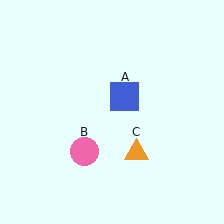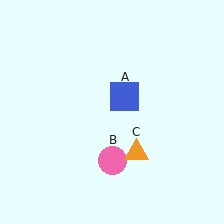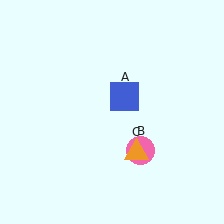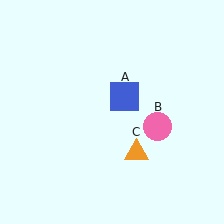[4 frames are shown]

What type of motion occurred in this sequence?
The pink circle (object B) rotated counterclockwise around the center of the scene.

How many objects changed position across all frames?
1 object changed position: pink circle (object B).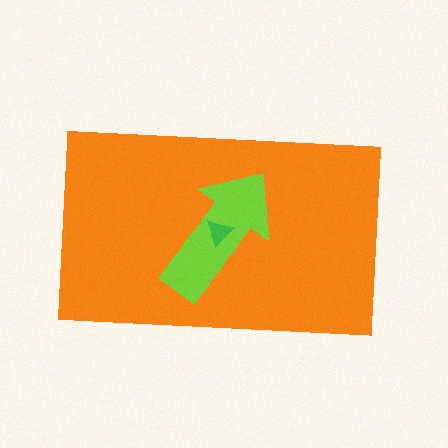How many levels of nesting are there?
3.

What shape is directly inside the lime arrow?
The green triangle.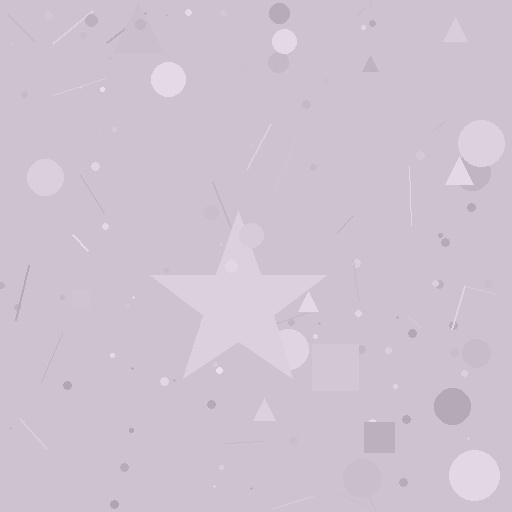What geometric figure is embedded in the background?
A star is embedded in the background.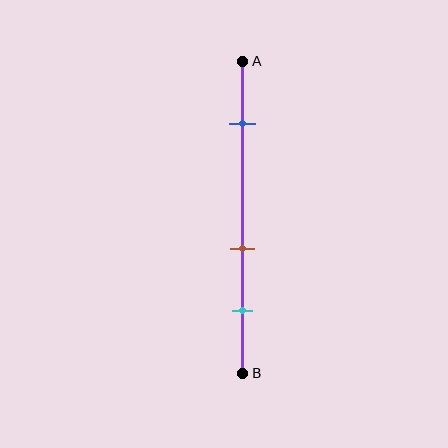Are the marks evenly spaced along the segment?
No, the marks are not evenly spaced.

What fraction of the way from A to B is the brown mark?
The brown mark is approximately 60% (0.6) of the way from A to B.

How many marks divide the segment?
There are 3 marks dividing the segment.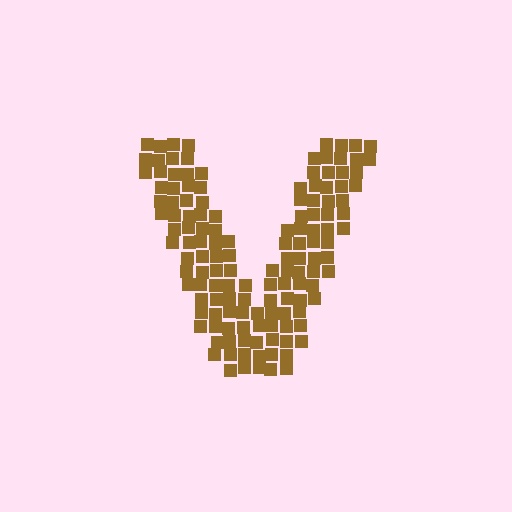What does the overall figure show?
The overall figure shows the letter V.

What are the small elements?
The small elements are squares.